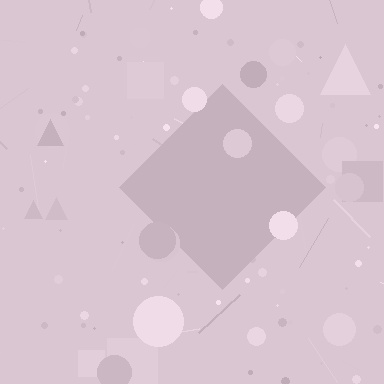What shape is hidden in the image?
A diamond is hidden in the image.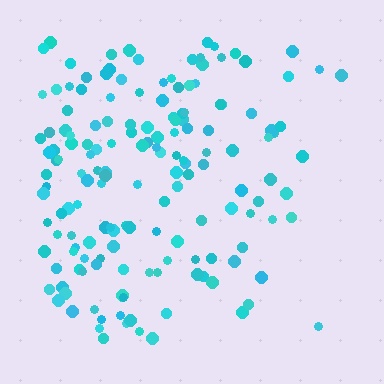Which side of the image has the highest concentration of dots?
The left.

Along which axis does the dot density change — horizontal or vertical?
Horizontal.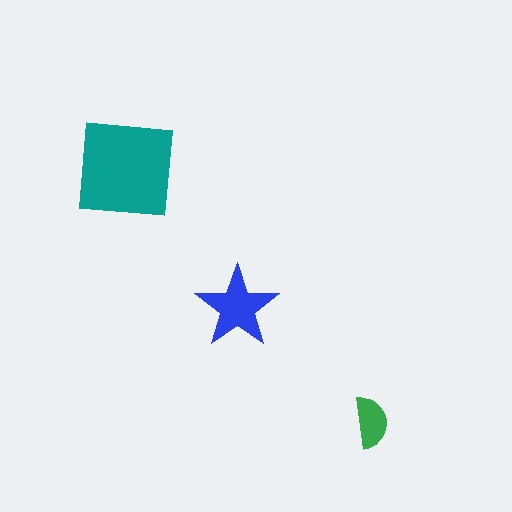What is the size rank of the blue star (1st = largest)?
2nd.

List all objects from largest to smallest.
The teal square, the blue star, the green semicircle.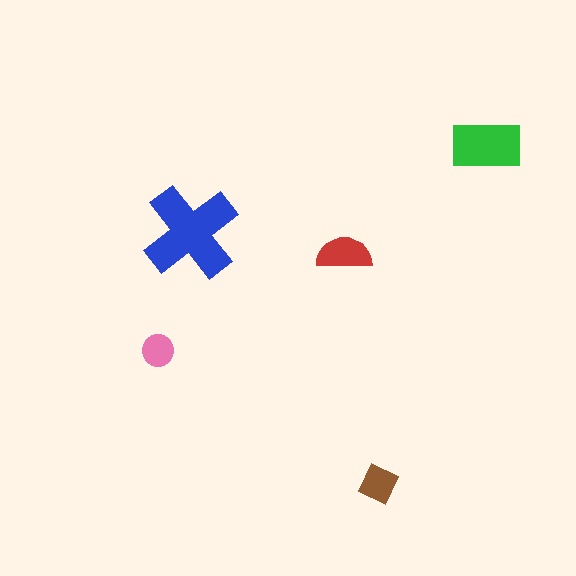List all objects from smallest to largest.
The pink circle, the brown diamond, the red semicircle, the green rectangle, the blue cross.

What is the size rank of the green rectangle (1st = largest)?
2nd.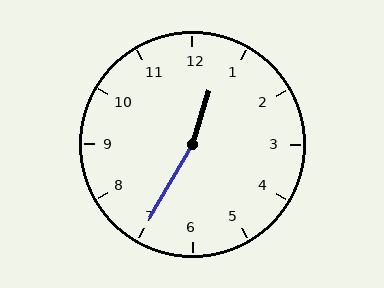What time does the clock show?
12:35.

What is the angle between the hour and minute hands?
Approximately 168 degrees.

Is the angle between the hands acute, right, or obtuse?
It is obtuse.